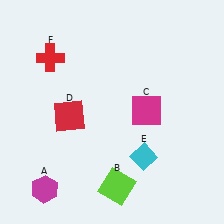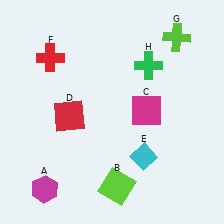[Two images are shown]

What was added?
A lime cross (G), a green cross (H) were added in Image 2.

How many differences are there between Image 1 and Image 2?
There are 2 differences between the two images.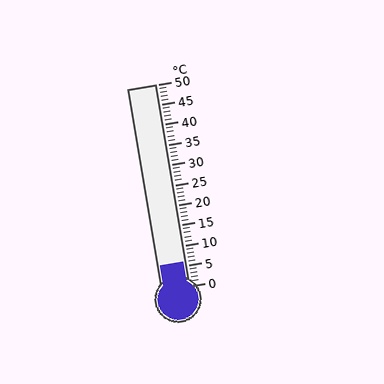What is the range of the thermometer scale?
The thermometer scale ranges from 0°C to 50°C.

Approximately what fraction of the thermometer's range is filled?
The thermometer is filled to approximately 10% of its range.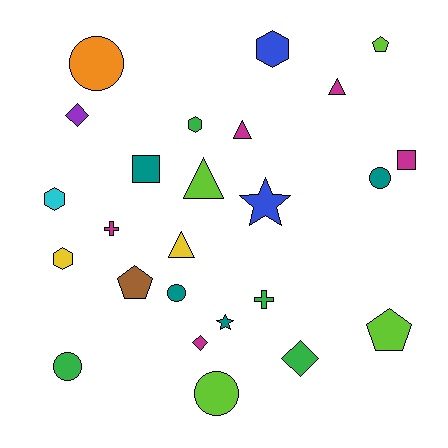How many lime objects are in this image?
There are 4 lime objects.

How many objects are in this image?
There are 25 objects.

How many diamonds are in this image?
There are 3 diamonds.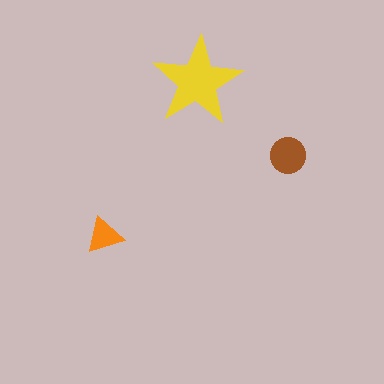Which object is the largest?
The yellow star.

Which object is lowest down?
The orange triangle is bottommost.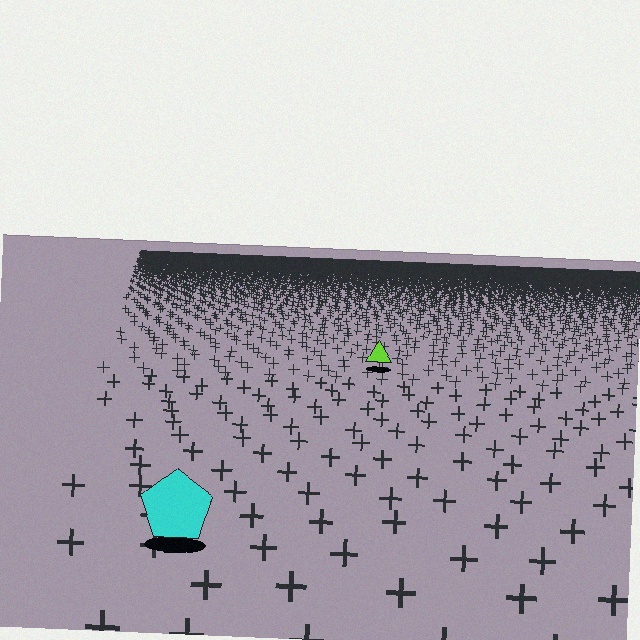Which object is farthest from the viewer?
The lime triangle is farthest from the viewer. It appears smaller and the ground texture around it is denser.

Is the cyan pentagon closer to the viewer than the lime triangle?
Yes. The cyan pentagon is closer — you can tell from the texture gradient: the ground texture is coarser near it.